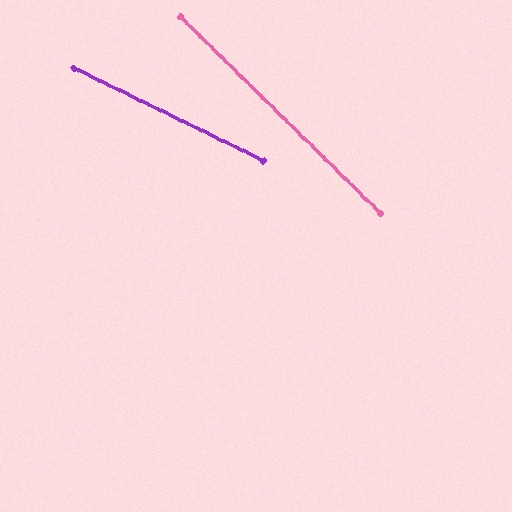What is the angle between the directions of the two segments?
Approximately 18 degrees.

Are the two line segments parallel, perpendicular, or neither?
Neither parallel nor perpendicular — they differ by about 18°.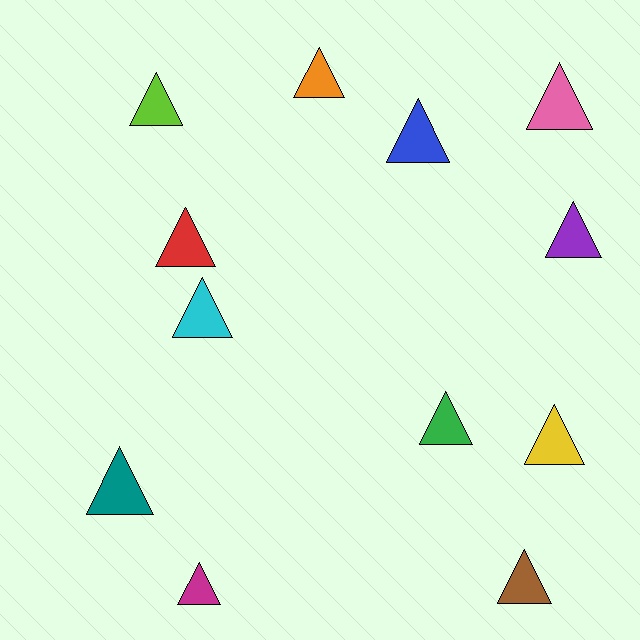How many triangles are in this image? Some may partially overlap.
There are 12 triangles.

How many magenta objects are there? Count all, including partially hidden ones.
There is 1 magenta object.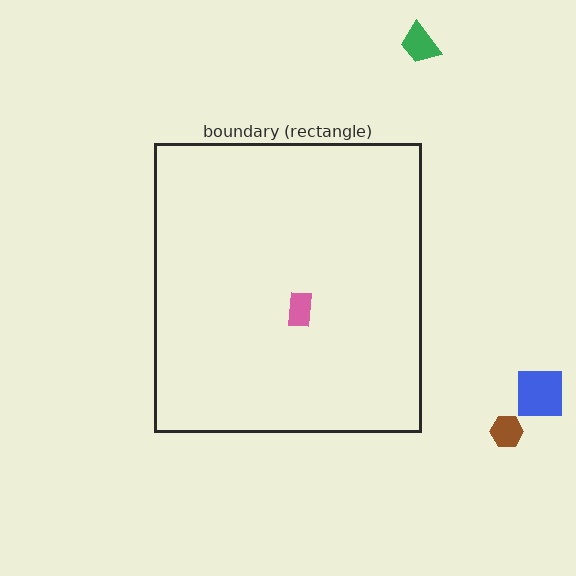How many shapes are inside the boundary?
1 inside, 3 outside.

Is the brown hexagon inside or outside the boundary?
Outside.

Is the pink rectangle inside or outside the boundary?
Inside.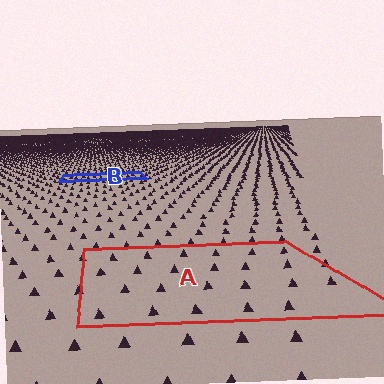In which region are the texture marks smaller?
The texture marks are smaller in region B, because it is farther away.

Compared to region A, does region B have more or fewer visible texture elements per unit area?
Region B has more texture elements per unit area — they are packed more densely because it is farther away.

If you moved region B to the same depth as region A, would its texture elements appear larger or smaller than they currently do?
They would appear larger. At a closer depth, the same texture elements are projected at a bigger on-screen size.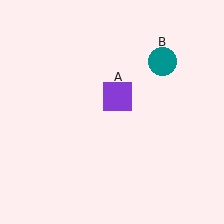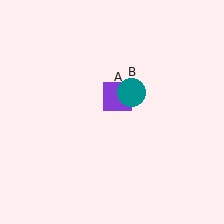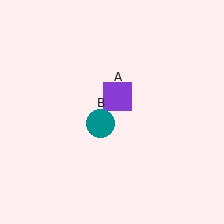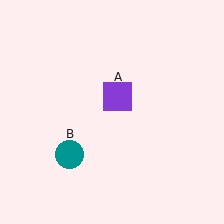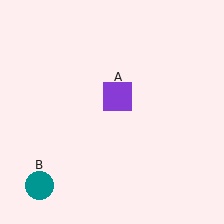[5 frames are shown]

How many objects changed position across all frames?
1 object changed position: teal circle (object B).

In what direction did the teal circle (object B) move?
The teal circle (object B) moved down and to the left.